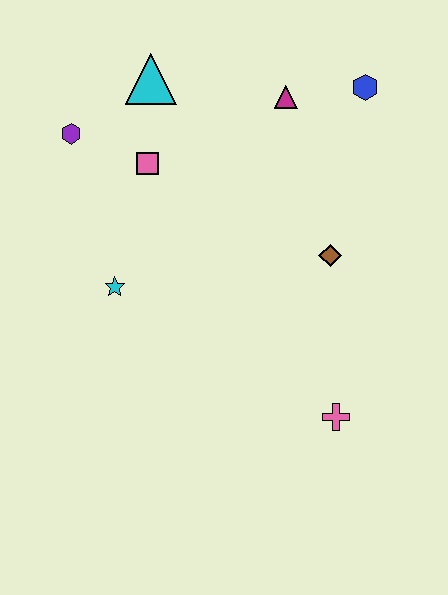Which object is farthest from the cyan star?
The blue hexagon is farthest from the cyan star.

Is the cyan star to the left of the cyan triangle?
Yes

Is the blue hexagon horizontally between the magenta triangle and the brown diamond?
No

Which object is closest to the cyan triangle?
The pink square is closest to the cyan triangle.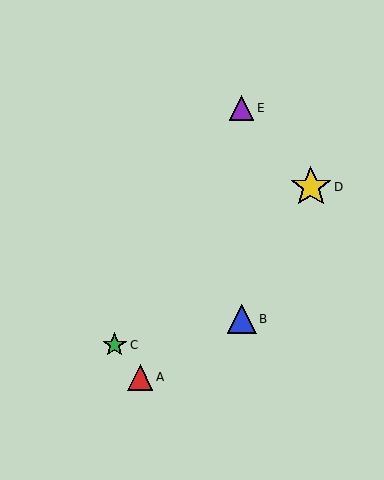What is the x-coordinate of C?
Object C is at x≈115.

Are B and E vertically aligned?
Yes, both are at x≈242.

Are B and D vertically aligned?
No, B is at x≈242 and D is at x≈311.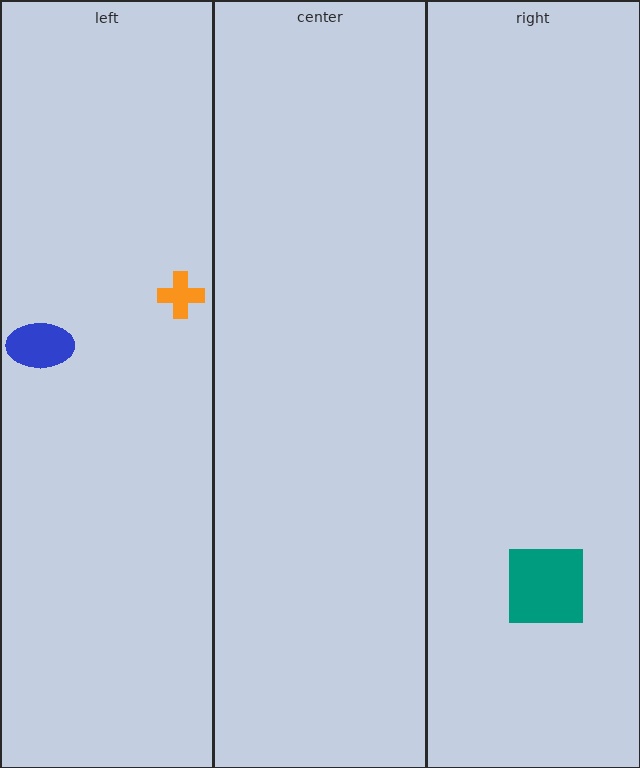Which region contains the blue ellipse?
The left region.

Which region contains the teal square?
The right region.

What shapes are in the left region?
The orange cross, the blue ellipse.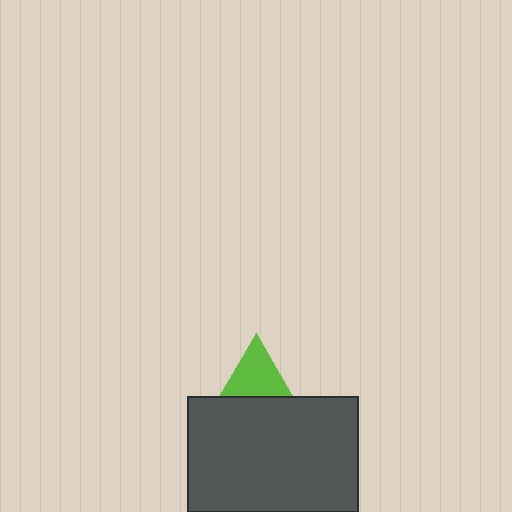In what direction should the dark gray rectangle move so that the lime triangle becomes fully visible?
The dark gray rectangle should move down. That is the shortest direction to clear the overlap and leave the lime triangle fully visible.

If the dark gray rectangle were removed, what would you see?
You would see the complete lime triangle.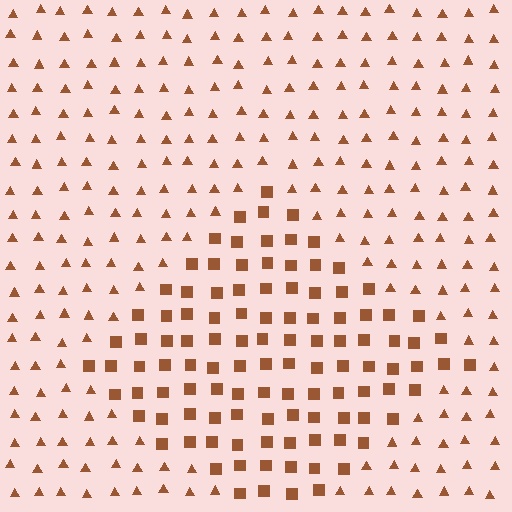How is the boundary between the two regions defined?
The boundary is defined by a change in element shape: squares inside vs. triangles outside. All elements share the same color and spacing.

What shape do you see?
I see a diamond.